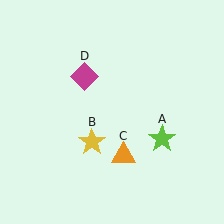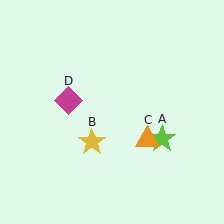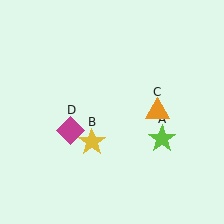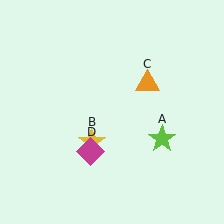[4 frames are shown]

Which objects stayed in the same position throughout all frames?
Lime star (object A) and yellow star (object B) remained stationary.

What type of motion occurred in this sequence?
The orange triangle (object C), magenta diamond (object D) rotated counterclockwise around the center of the scene.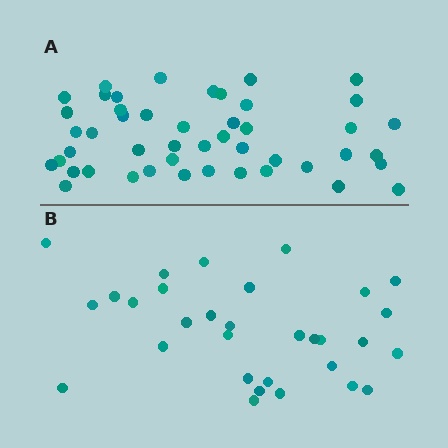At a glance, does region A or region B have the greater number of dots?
Region A (the top region) has more dots.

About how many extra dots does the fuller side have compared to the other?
Region A has approximately 15 more dots than region B.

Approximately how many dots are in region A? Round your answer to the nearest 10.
About 50 dots. (The exact count is 47, which rounds to 50.)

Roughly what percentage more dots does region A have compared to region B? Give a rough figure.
About 50% more.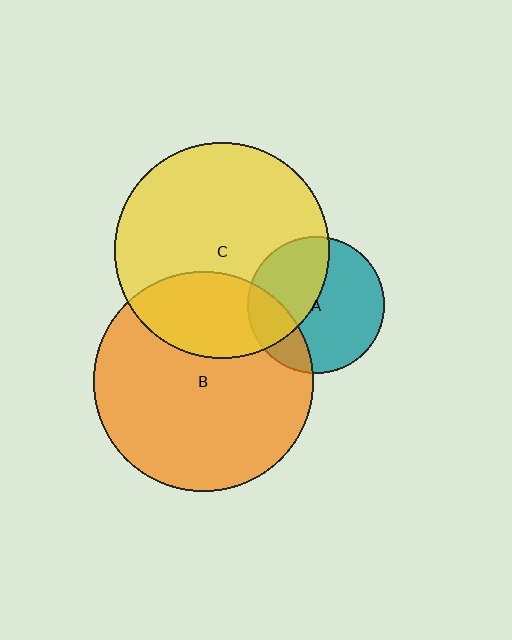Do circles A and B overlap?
Yes.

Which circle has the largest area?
Circle B (orange).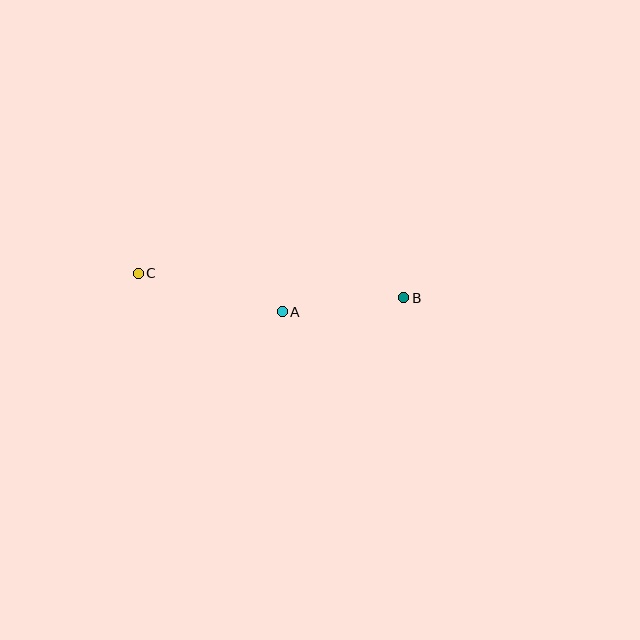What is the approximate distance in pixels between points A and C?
The distance between A and C is approximately 149 pixels.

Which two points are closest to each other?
Points A and B are closest to each other.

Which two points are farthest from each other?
Points B and C are farthest from each other.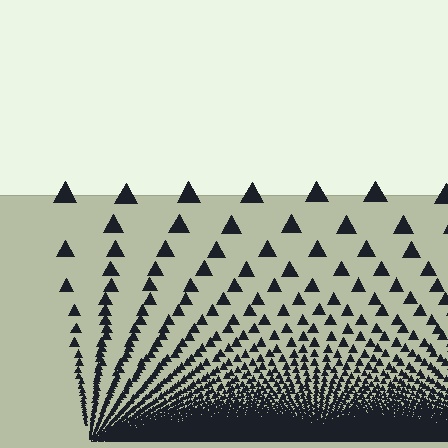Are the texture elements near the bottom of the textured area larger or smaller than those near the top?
Smaller. The gradient is inverted — elements near the bottom are smaller and denser.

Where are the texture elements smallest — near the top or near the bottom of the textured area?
Near the bottom.